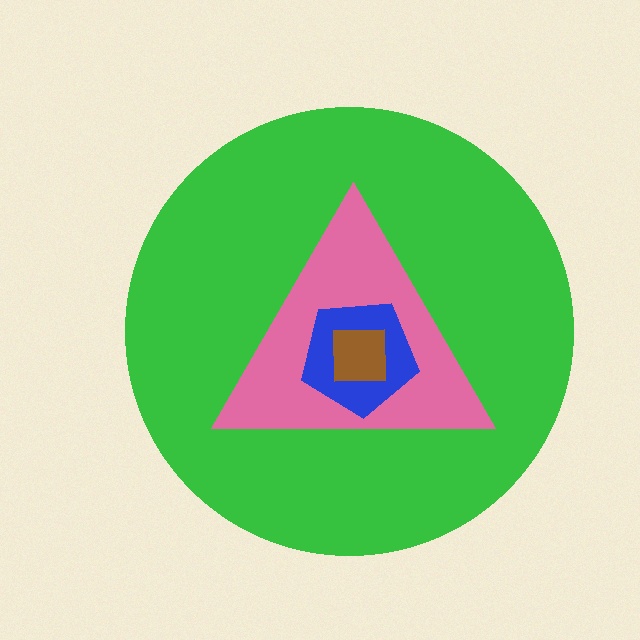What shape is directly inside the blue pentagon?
The brown square.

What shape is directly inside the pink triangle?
The blue pentagon.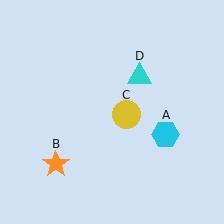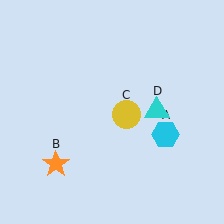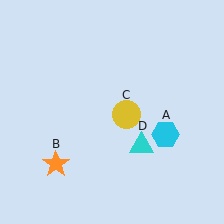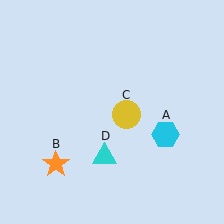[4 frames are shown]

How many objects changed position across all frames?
1 object changed position: cyan triangle (object D).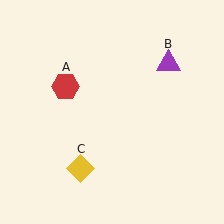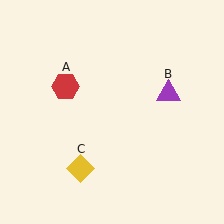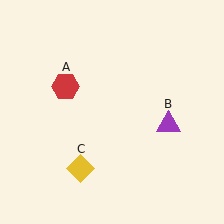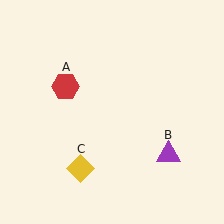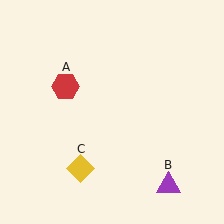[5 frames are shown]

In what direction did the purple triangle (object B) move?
The purple triangle (object B) moved down.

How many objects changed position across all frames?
1 object changed position: purple triangle (object B).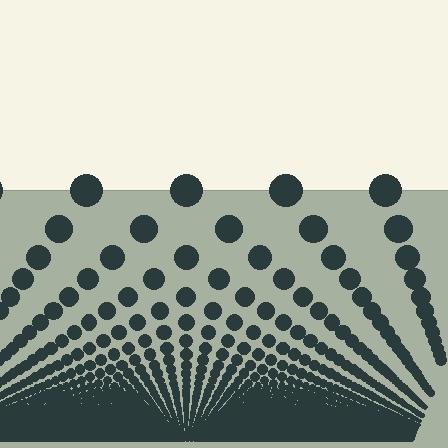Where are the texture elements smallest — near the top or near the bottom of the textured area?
Near the bottom.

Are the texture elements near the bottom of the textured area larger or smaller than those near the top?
Smaller. The gradient is inverted — elements near the bottom are smaller and denser.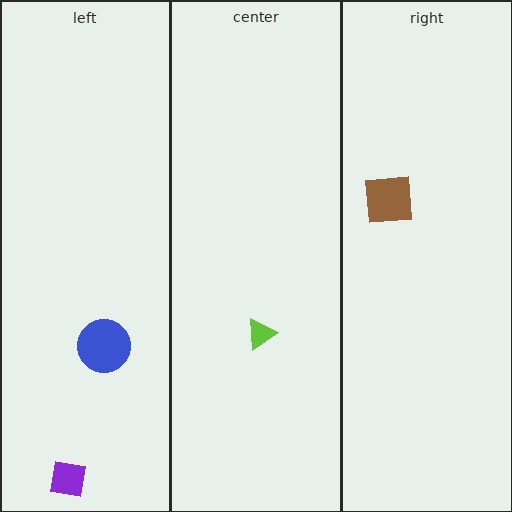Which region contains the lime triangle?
The center region.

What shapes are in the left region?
The purple square, the blue circle.